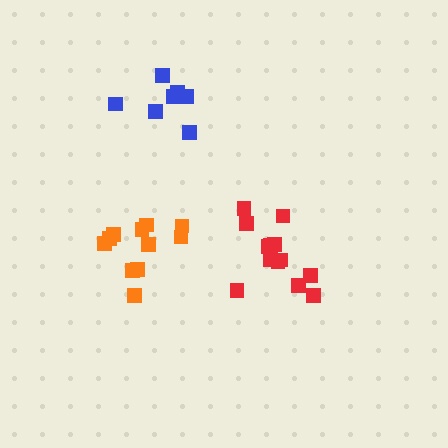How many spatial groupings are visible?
There are 3 spatial groupings.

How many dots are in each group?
Group 1: 7 dots, Group 2: 13 dots, Group 3: 11 dots (31 total).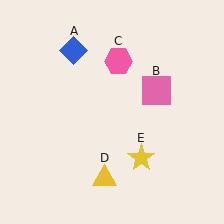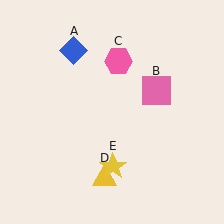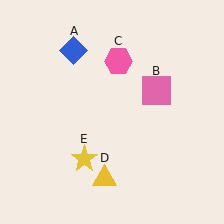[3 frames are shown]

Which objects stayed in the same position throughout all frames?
Blue diamond (object A) and pink square (object B) and pink hexagon (object C) and yellow triangle (object D) remained stationary.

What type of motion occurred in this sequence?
The yellow star (object E) rotated clockwise around the center of the scene.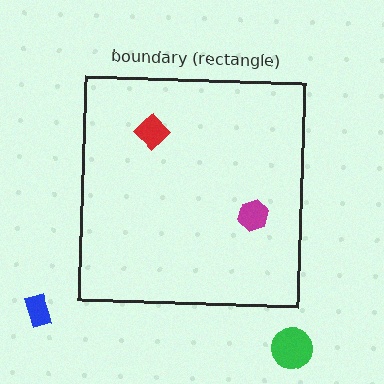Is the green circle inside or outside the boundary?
Outside.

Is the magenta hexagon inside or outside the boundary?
Inside.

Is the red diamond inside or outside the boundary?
Inside.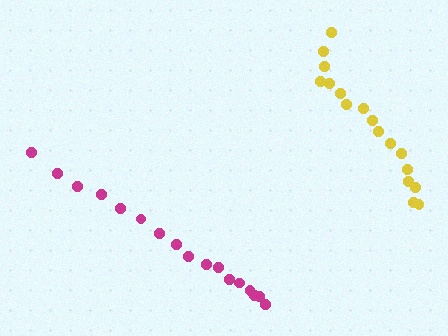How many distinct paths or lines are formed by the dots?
There are 2 distinct paths.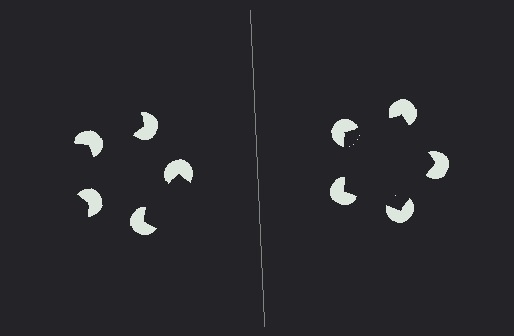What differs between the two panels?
The pac-man discs are positioned identically on both sides; only the wedge orientations differ. On the right they align to a pentagon; on the left they are misaligned.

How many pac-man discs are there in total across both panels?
10 — 5 on each side.